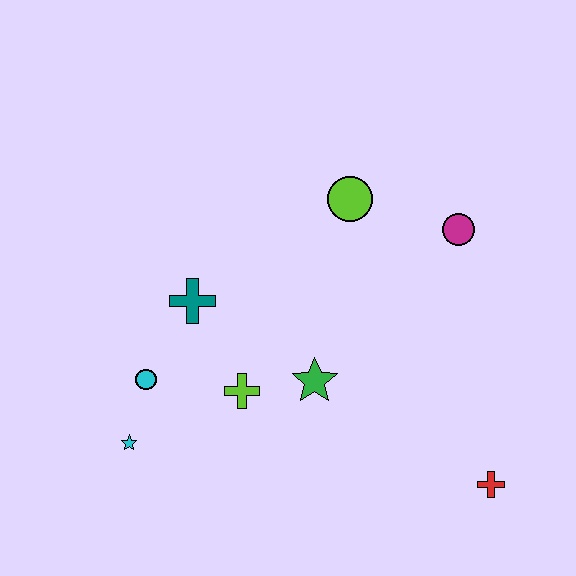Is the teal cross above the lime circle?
No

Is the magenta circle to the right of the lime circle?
Yes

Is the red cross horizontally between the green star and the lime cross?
No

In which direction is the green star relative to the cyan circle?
The green star is to the right of the cyan circle.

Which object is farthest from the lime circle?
The cyan star is farthest from the lime circle.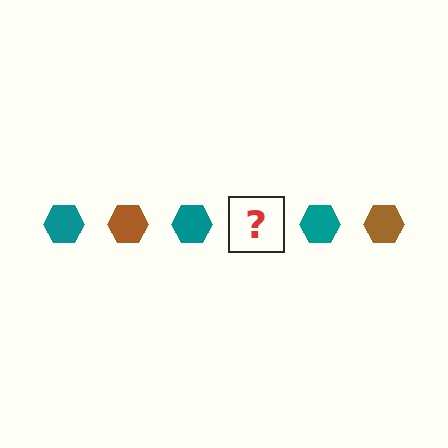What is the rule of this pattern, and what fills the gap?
The rule is that the pattern cycles through teal, brown hexagons. The gap should be filled with a brown hexagon.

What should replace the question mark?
The question mark should be replaced with a brown hexagon.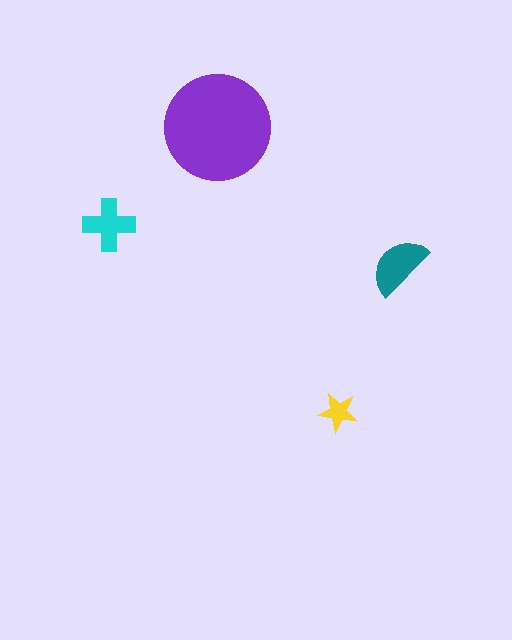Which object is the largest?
The purple circle.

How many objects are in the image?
There are 4 objects in the image.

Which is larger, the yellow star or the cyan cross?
The cyan cross.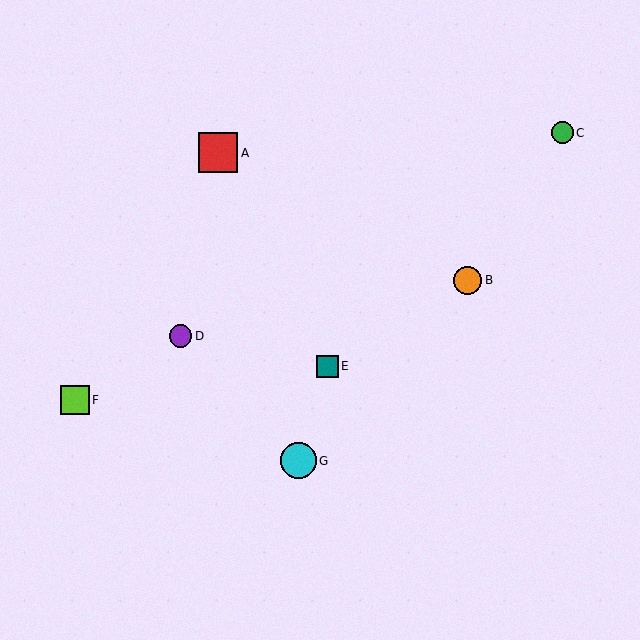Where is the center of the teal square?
The center of the teal square is at (328, 366).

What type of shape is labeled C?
Shape C is a green circle.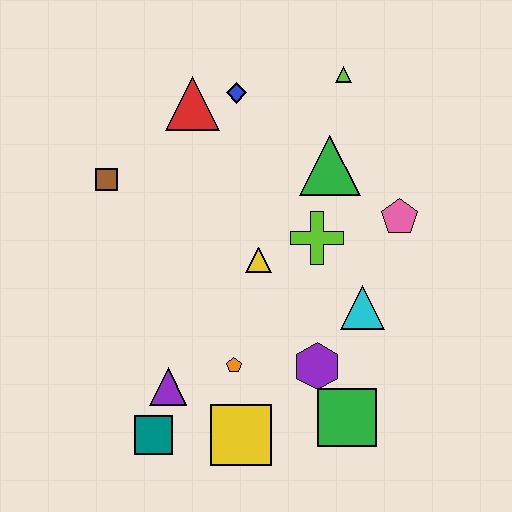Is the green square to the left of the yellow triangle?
No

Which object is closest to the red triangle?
The blue diamond is closest to the red triangle.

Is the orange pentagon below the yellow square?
No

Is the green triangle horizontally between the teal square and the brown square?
No